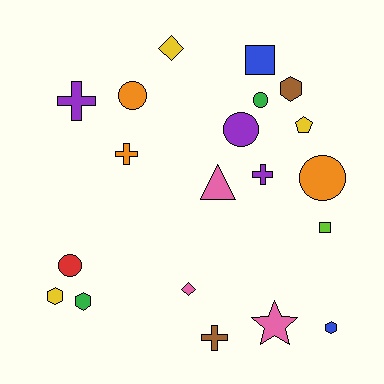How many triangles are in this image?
There is 1 triangle.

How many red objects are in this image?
There is 1 red object.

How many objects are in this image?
There are 20 objects.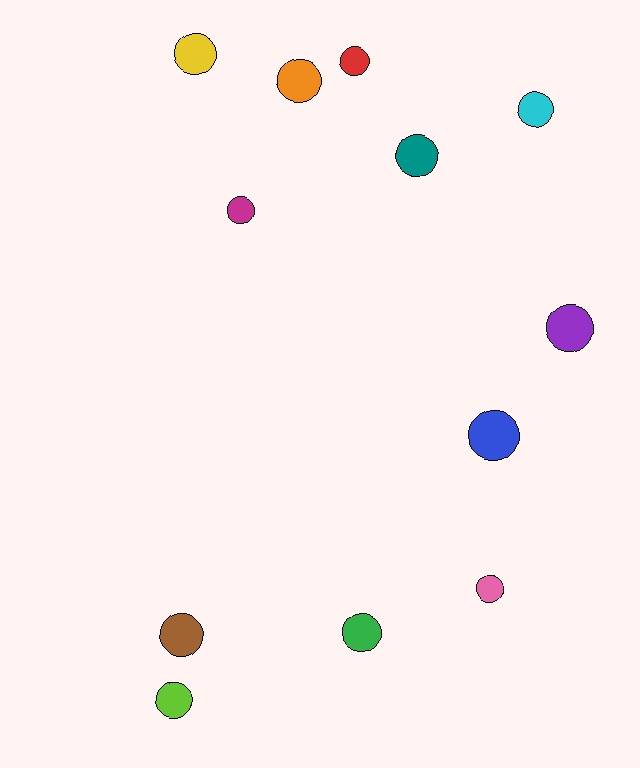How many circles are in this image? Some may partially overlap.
There are 12 circles.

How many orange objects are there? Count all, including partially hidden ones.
There is 1 orange object.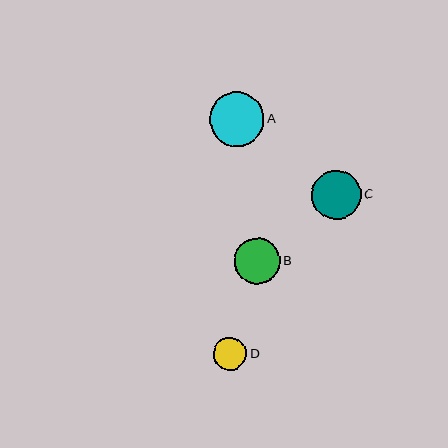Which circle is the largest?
Circle A is the largest with a size of approximately 55 pixels.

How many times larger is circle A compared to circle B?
Circle A is approximately 1.2 times the size of circle B.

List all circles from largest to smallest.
From largest to smallest: A, C, B, D.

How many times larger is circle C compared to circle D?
Circle C is approximately 1.5 times the size of circle D.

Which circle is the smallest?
Circle D is the smallest with a size of approximately 33 pixels.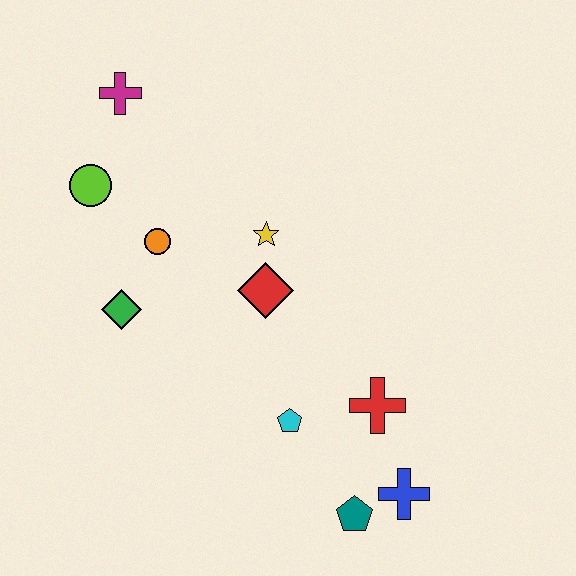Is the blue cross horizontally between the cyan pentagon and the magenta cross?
No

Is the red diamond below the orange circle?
Yes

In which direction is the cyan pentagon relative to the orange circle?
The cyan pentagon is below the orange circle.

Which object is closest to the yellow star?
The red diamond is closest to the yellow star.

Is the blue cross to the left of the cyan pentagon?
No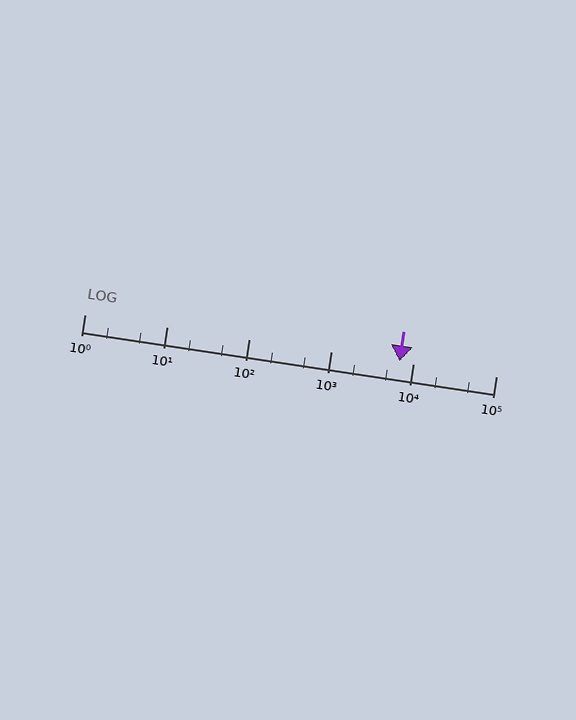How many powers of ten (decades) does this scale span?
The scale spans 5 decades, from 1 to 100000.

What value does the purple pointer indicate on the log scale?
The pointer indicates approximately 6700.